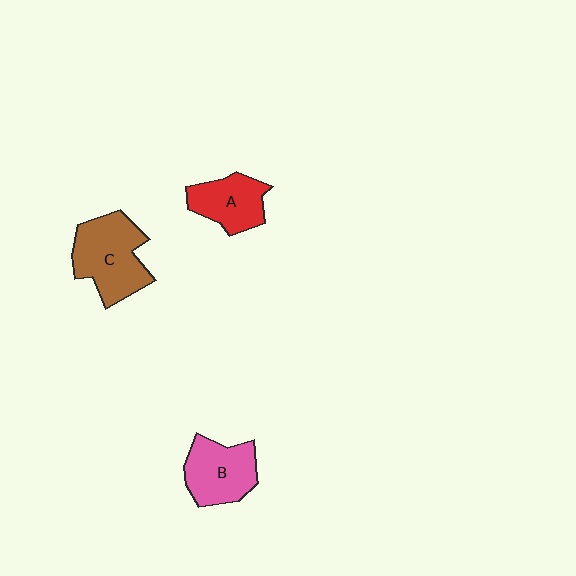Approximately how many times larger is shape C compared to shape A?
Approximately 1.5 times.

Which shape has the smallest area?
Shape A (red).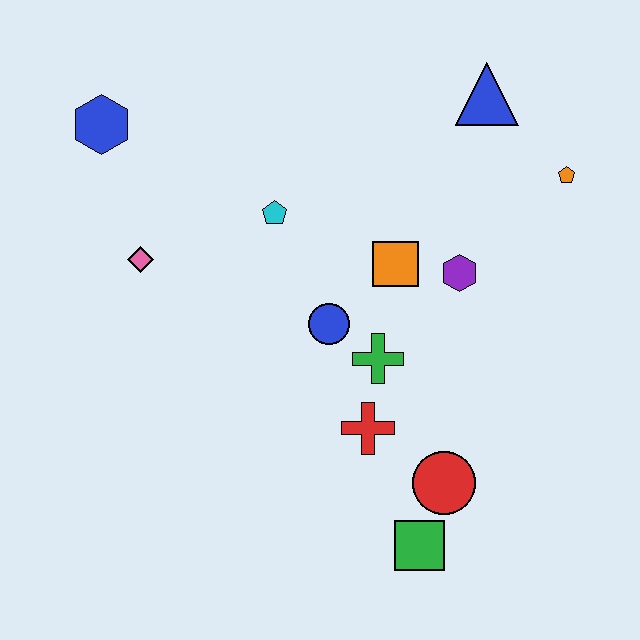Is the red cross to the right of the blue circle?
Yes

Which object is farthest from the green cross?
The blue hexagon is farthest from the green cross.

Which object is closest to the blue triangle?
The orange pentagon is closest to the blue triangle.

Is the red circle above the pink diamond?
No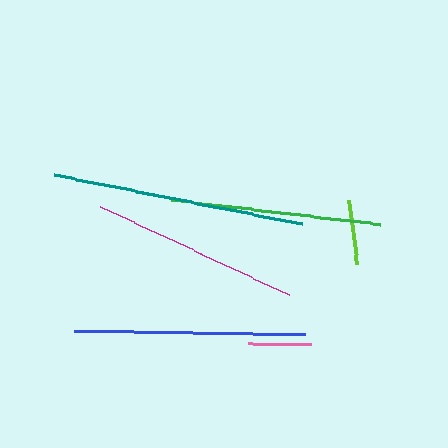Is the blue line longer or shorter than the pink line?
The blue line is longer than the pink line.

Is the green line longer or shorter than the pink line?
The green line is longer than the pink line.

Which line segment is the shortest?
The pink line is the shortest at approximately 63 pixels.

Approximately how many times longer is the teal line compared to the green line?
The teal line is approximately 1.2 times the length of the green line.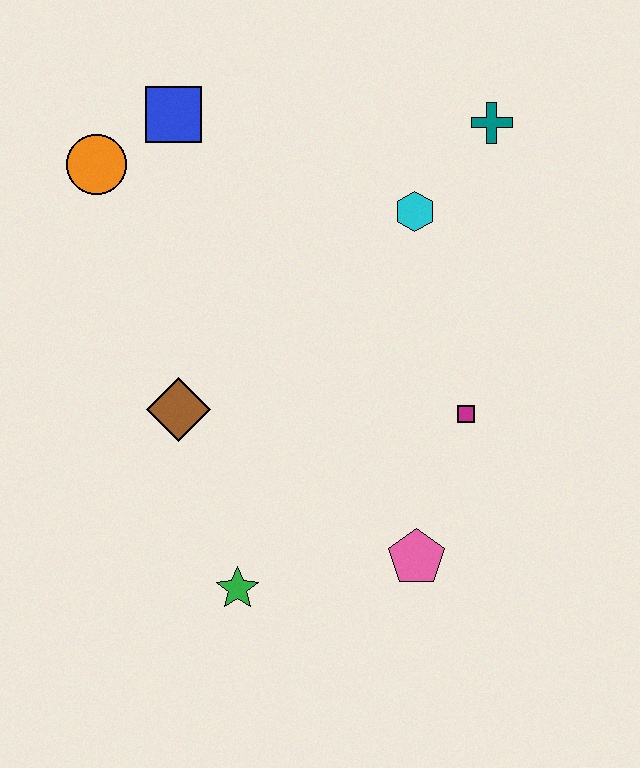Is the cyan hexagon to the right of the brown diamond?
Yes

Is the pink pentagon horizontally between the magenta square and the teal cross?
No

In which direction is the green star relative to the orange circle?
The green star is below the orange circle.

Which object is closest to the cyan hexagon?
The teal cross is closest to the cyan hexagon.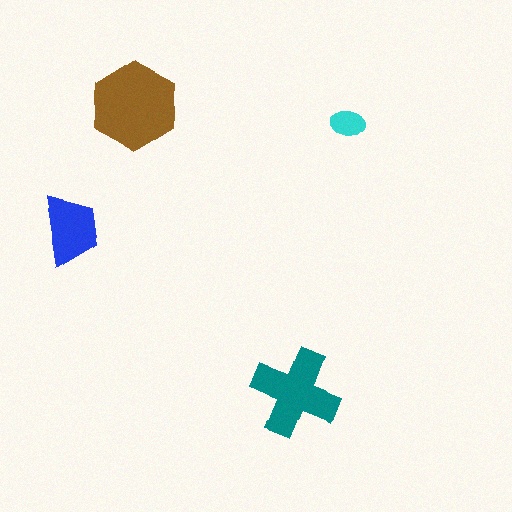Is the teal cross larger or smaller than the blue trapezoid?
Larger.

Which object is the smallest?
The cyan ellipse.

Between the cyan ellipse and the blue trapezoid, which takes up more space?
The blue trapezoid.